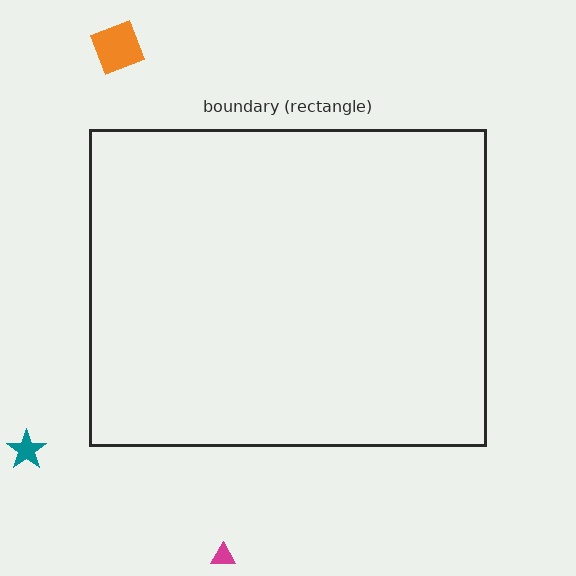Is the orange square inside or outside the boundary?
Outside.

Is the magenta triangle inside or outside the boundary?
Outside.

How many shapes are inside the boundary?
0 inside, 3 outside.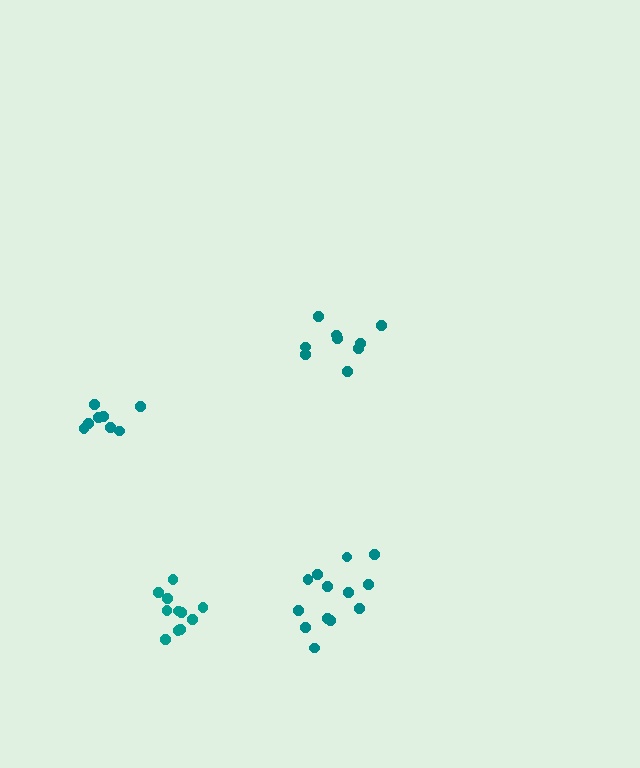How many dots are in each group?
Group 1: 8 dots, Group 2: 11 dots, Group 3: 9 dots, Group 4: 13 dots (41 total).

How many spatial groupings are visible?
There are 4 spatial groupings.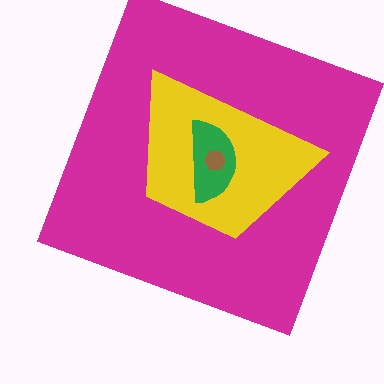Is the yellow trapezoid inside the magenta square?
Yes.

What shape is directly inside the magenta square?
The yellow trapezoid.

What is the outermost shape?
The magenta square.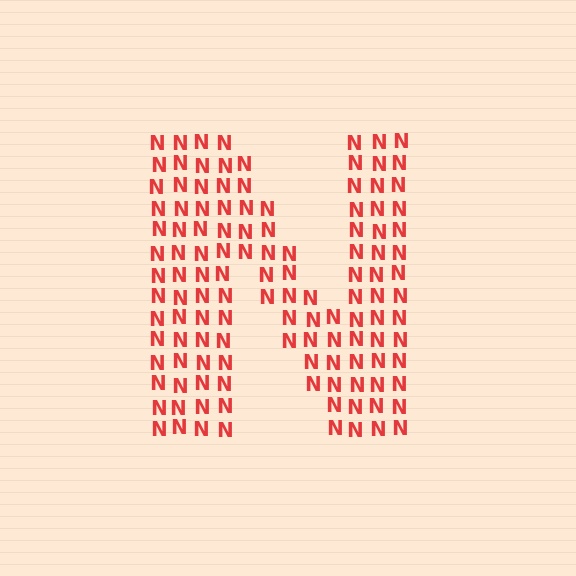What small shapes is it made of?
It is made of small letter N's.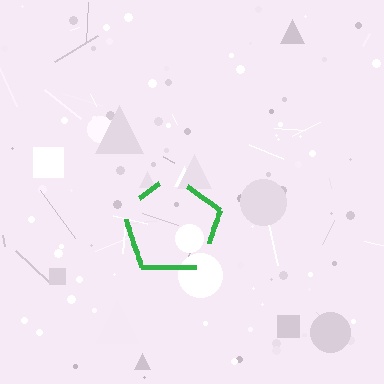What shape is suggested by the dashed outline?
The dashed outline suggests a pentagon.